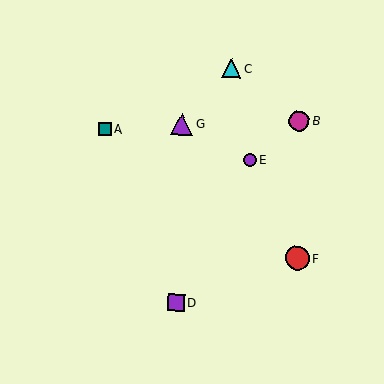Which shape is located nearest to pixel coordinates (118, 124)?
The teal square (labeled A) at (105, 129) is nearest to that location.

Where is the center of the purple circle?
The center of the purple circle is at (250, 160).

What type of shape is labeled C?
Shape C is a cyan triangle.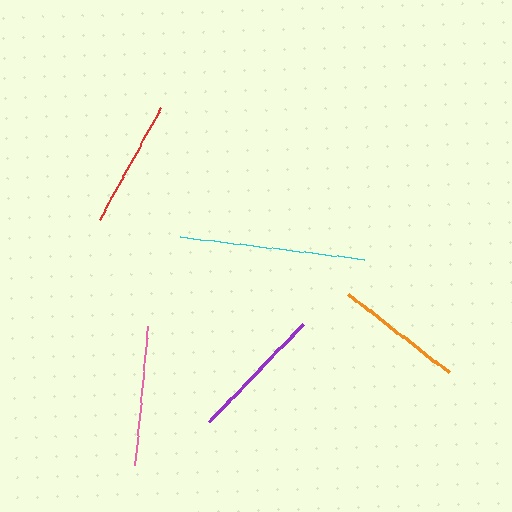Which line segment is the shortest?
The orange line is the shortest at approximately 127 pixels.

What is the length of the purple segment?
The purple segment is approximately 136 pixels long.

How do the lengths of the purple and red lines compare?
The purple and red lines are approximately the same length.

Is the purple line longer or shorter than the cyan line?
The cyan line is longer than the purple line.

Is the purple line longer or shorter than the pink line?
The pink line is longer than the purple line.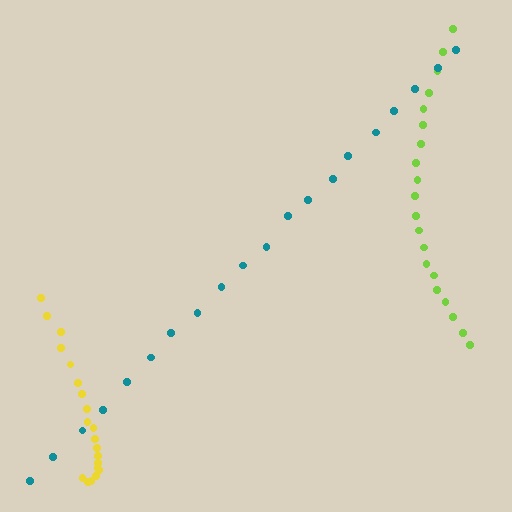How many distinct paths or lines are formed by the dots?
There are 3 distinct paths.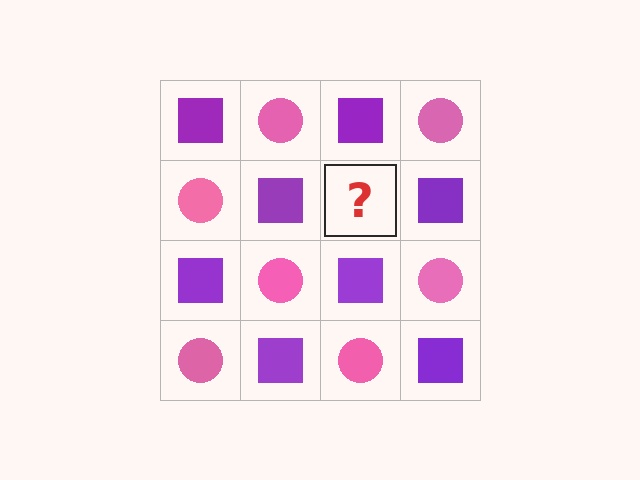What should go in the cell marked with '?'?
The missing cell should contain a pink circle.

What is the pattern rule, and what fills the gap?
The rule is that it alternates purple square and pink circle in a checkerboard pattern. The gap should be filled with a pink circle.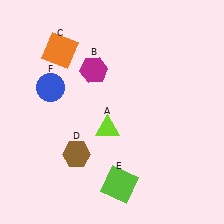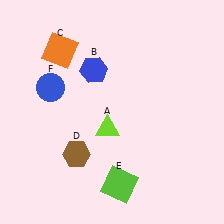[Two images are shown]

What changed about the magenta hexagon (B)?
In Image 1, B is magenta. In Image 2, it changed to blue.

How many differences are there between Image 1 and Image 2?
There is 1 difference between the two images.